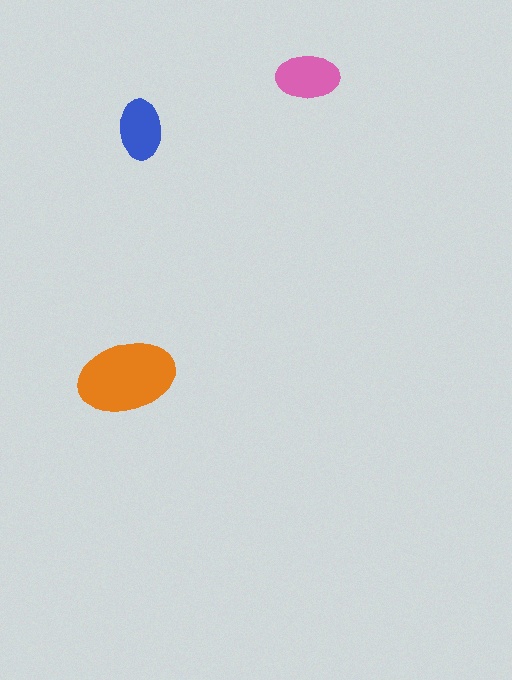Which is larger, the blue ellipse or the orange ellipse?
The orange one.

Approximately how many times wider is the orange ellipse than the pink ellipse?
About 1.5 times wider.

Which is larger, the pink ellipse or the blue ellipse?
The pink one.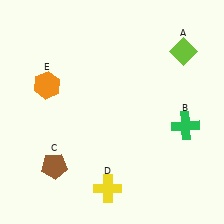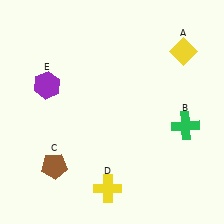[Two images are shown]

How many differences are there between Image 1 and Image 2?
There are 2 differences between the two images.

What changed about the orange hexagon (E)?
In Image 1, E is orange. In Image 2, it changed to purple.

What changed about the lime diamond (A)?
In Image 1, A is lime. In Image 2, it changed to yellow.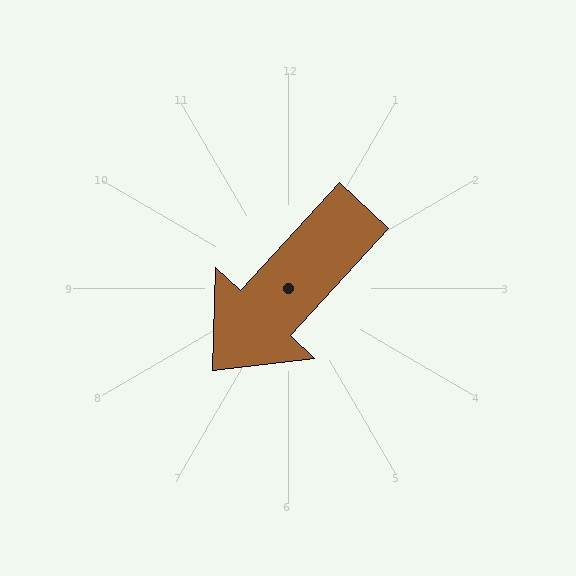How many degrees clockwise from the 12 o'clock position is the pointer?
Approximately 223 degrees.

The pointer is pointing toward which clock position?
Roughly 7 o'clock.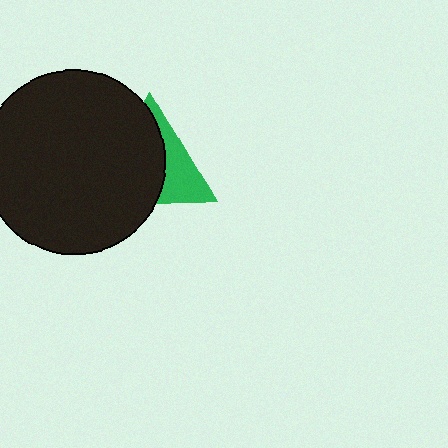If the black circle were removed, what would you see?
You would see the complete green triangle.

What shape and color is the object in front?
The object in front is a black circle.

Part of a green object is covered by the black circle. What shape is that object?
It is a triangle.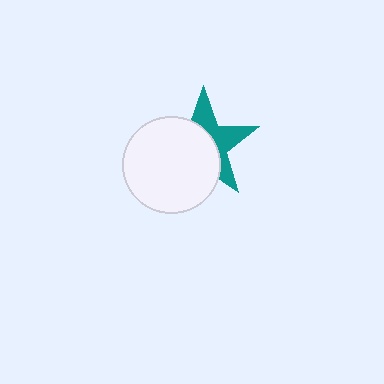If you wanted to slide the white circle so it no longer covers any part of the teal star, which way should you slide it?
Slide it toward the lower-left — that is the most direct way to separate the two shapes.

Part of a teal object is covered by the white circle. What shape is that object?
It is a star.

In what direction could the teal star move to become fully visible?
The teal star could move toward the upper-right. That would shift it out from behind the white circle entirely.